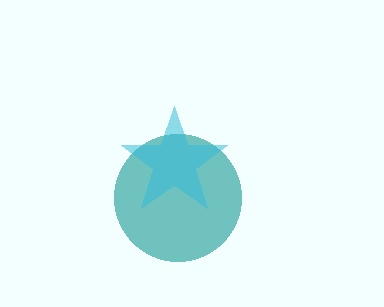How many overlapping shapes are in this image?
There are 2 overlapping shapes in the image.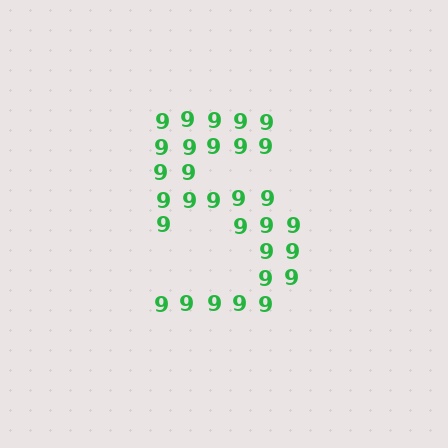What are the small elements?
The small elements are digit 9's.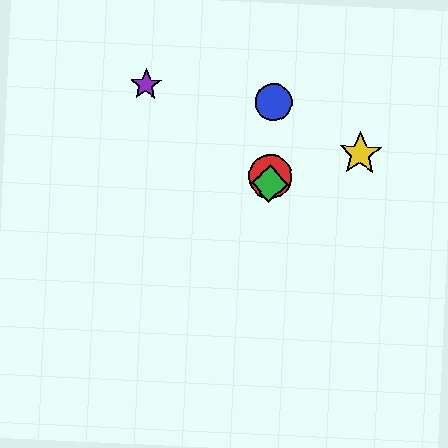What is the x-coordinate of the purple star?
The purple star is at x≈146.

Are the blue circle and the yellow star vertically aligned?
No, the blue circle is at x≈274 and the yellow star is at x≈360.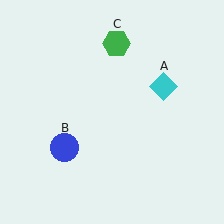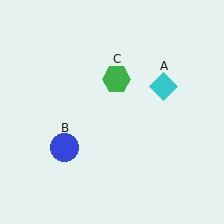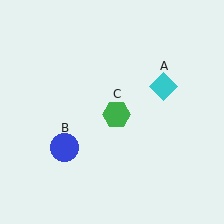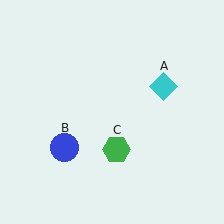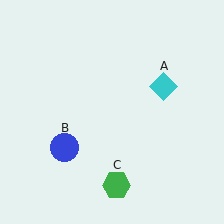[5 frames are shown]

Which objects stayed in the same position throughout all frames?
Cyan diamond (object A) and blue circle (object B) remained stationary.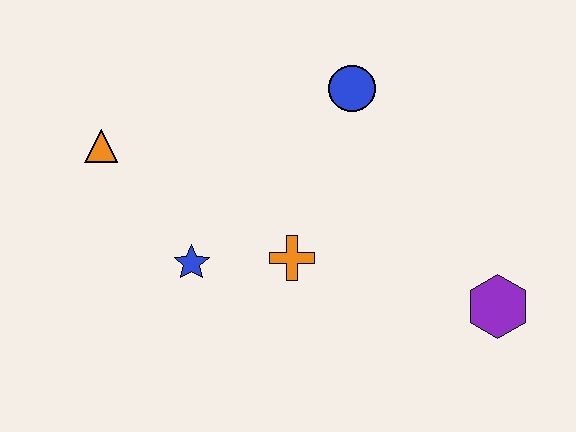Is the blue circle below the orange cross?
No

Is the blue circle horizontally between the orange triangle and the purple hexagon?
Yes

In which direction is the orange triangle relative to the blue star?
The orange triangle is above the blue star.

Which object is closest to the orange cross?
The blue star is closest to the orange cross.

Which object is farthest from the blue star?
The purple hexagon is farthest from the blue star.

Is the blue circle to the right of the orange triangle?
Yes